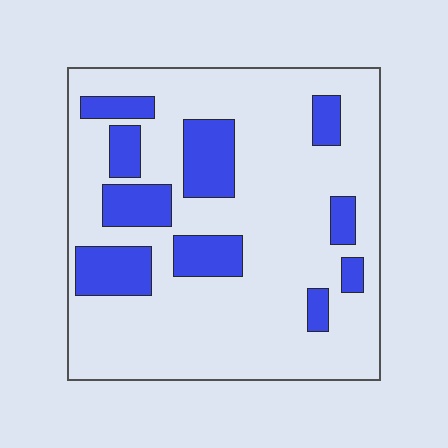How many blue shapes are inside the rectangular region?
10.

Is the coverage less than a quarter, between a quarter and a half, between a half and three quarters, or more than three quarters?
Less than a quarter.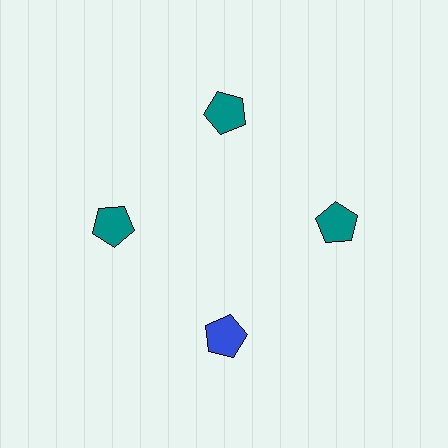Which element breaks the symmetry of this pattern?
The blue pentagon at roughly the 6 o'clock position breaks the symmetry. All other shapes are teal pentagons.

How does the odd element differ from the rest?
It has a different color: blue instead of teal.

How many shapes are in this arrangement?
There are 4 shapes arranged in a ring pattern.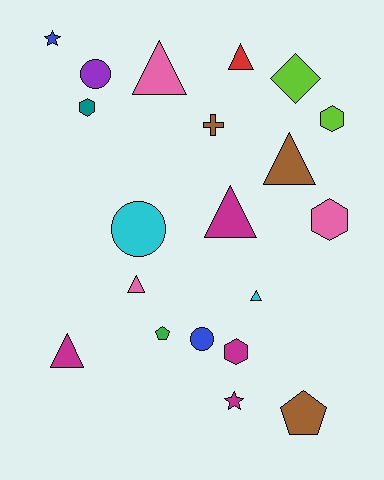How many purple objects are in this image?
There is 1 purple object.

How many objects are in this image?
There are 20 objects.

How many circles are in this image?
There are 3 circles.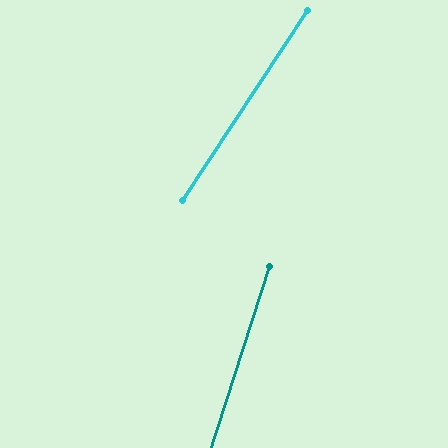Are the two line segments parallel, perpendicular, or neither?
Neither parallel nor perpendicular — they differ by about 15°.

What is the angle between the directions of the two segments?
Approximately 15 degrees.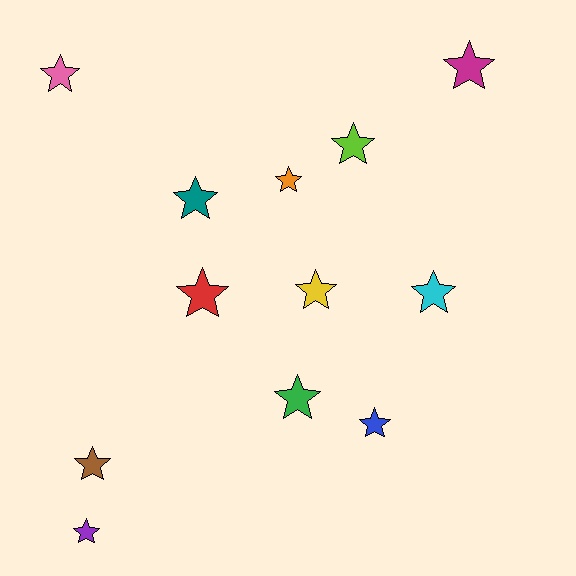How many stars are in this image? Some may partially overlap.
There are 12 stars.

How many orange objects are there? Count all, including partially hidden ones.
There is 1 orange object.